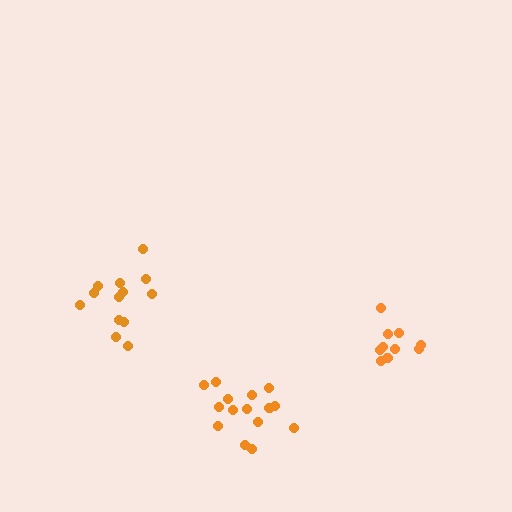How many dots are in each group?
Group 1: 10 dots, Group 2: 15 dots, Group 3: 13 dots (38 total).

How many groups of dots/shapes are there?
There are 3 groups.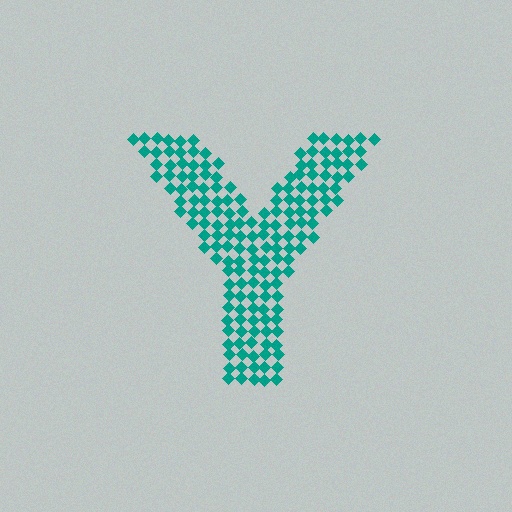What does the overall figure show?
The overall figure shows the letter Y.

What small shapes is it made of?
It is made of small diamonds.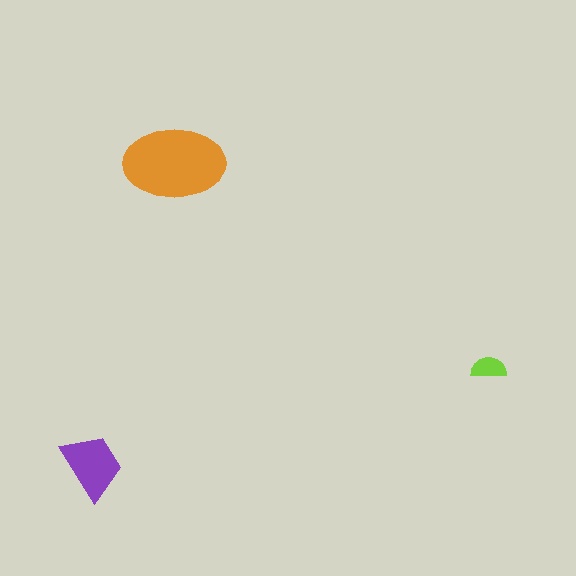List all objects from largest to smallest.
The orange ellipse, the purple trapezoid, the lime semicircle.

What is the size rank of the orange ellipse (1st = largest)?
1st.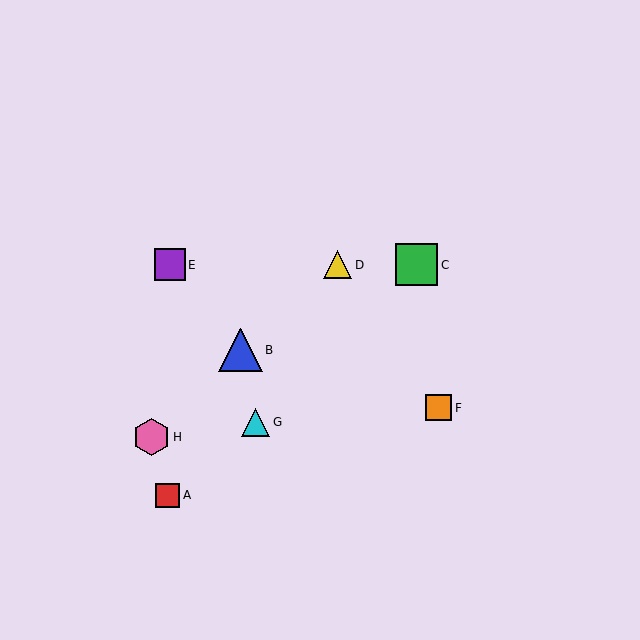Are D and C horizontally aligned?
Yes, both are at y≈265.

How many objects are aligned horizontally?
3 objects (C, D, E) are aligned horizontally.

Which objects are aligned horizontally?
Objects C, D, E are aligned horizontally.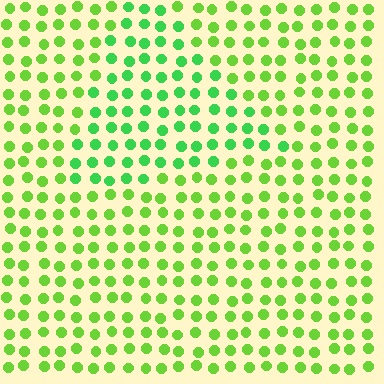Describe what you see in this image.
The image is filled with small lime elements in a uniform arrangement. A triangle-shaped region is visible where the elements are tinted to a slightly different hue, forming a subtle color boundary.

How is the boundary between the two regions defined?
The boundary is defined purely by a slight shift in hue (about 28 degrees). Spacing, size, and orientation are identical on both sides.